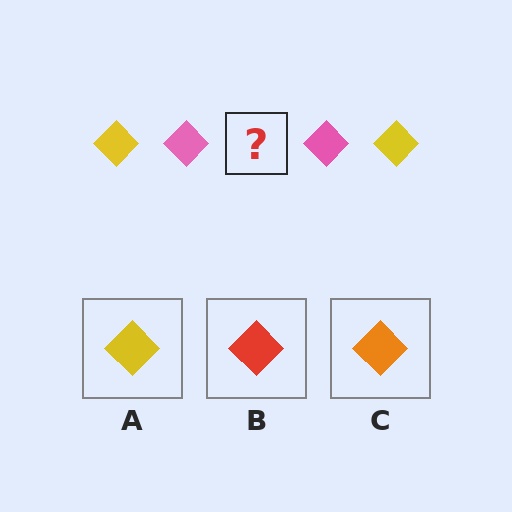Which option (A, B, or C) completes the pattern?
A.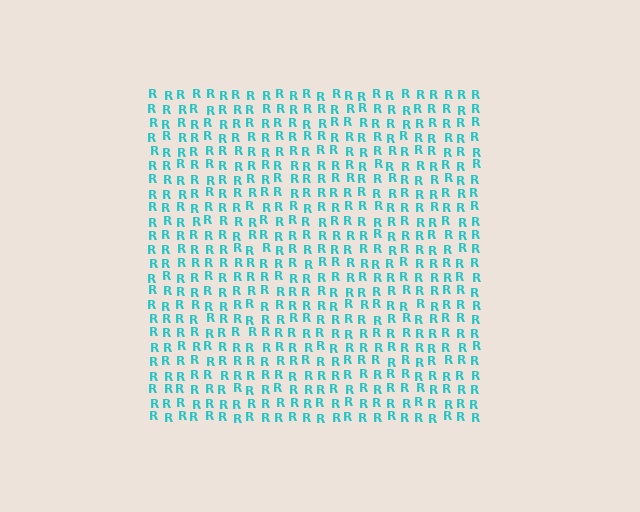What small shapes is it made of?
It is made of small letter R's.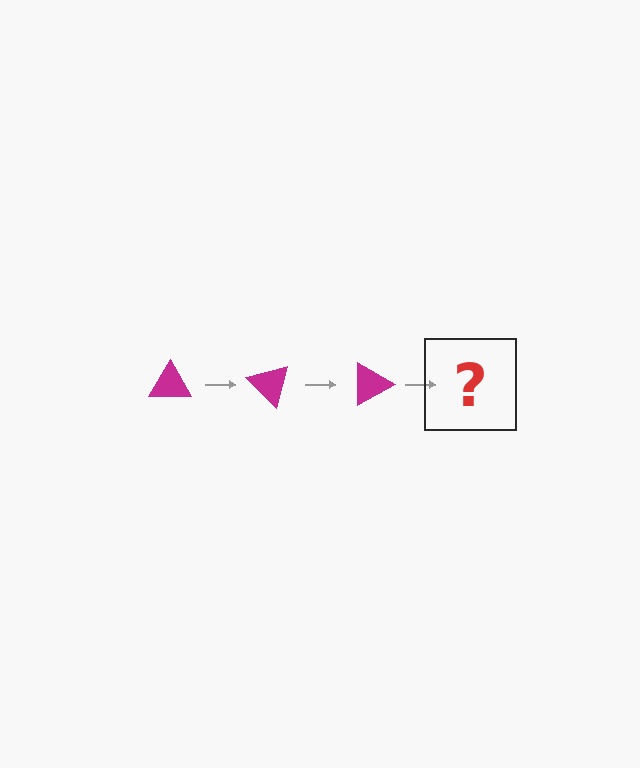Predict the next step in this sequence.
The next step is a magenta triangle rotated 135 degrees.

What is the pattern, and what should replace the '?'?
The pattern is that the triangle rotates 45 degrees each step. The '?' should be a magenta triangle rotated 135 degrees.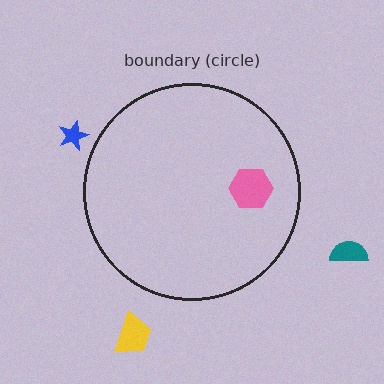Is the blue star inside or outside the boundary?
Outside.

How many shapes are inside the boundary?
1 inside, 3 outside.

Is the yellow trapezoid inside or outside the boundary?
Outside.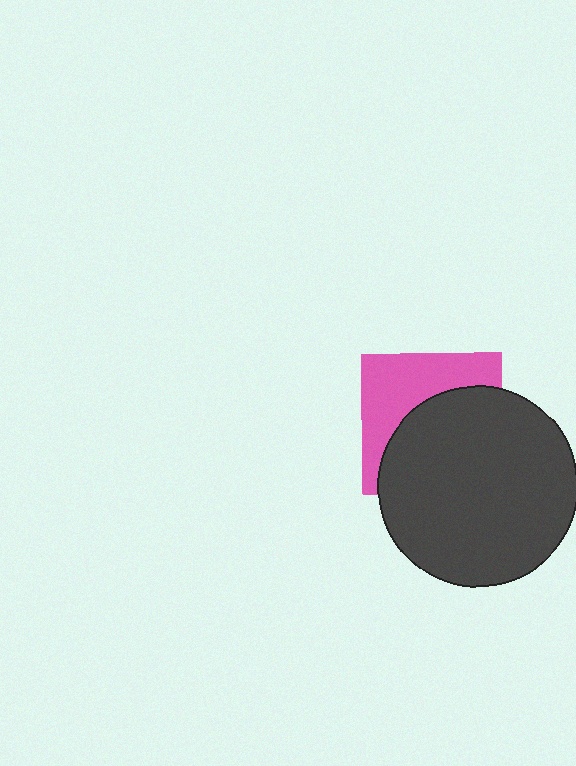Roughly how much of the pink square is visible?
A small part of it is visible (roughly 42%).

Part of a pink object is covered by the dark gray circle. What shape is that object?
It is a square.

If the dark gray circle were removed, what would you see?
You would see the complete pink square.